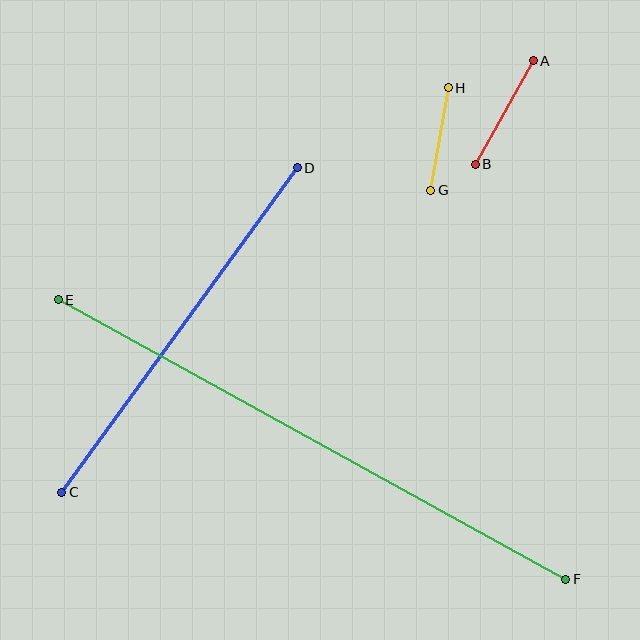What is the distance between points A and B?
The distance is approximately 119 pixels.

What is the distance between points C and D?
The distance is approximately 401 pixels.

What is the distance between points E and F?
The distance is approximately 580 pixels.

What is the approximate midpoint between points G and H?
The midpoint is at approximately (440, 139) pixels.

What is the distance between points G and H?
The distance is approximately 104 pixels.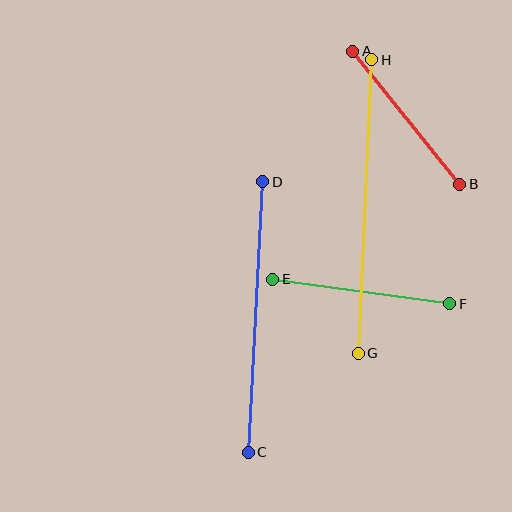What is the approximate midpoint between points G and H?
The midpoint is at approximately (365, 206) pixels.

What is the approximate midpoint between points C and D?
The midpoint is at approximately (256, 317) pixels.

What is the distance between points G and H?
The distance is approximately 294 pixels.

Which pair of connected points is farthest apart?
Points G and H are farthest apart.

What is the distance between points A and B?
The distance is approximately 171 pixels.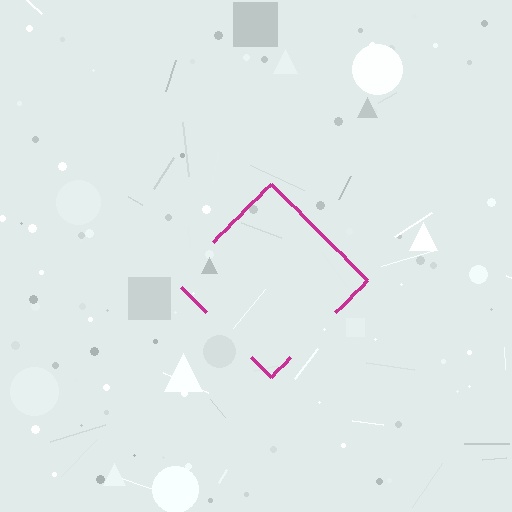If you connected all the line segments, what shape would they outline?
They would outline a diamond.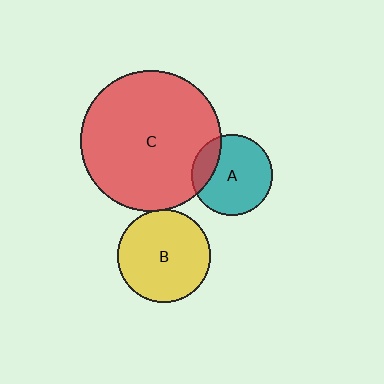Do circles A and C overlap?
Yes.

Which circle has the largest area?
Circle C (red).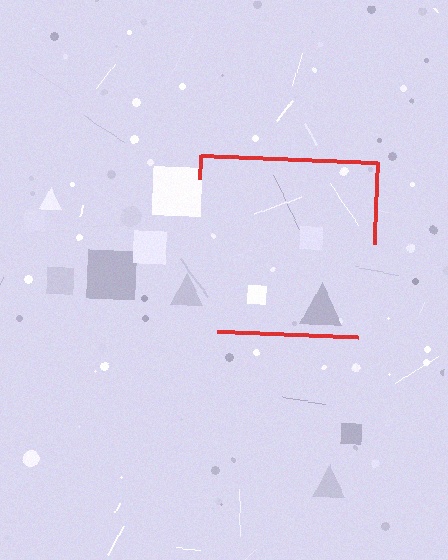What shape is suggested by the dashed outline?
The dashed outline suggests a square.